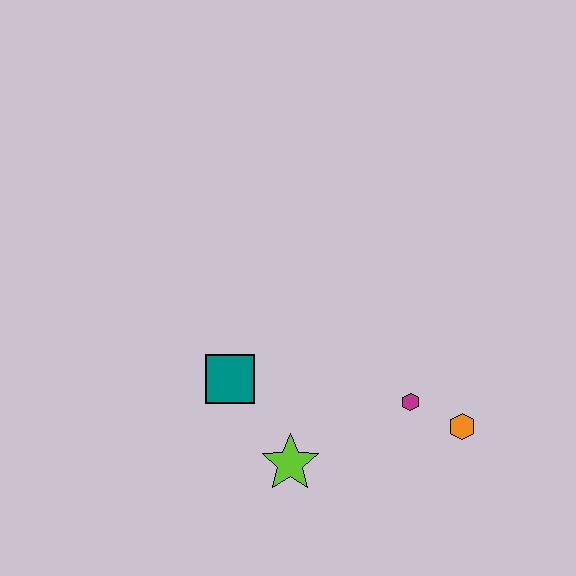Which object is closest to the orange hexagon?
The magenta hexagon is closest to the orange hexagon.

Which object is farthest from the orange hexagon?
The teal square is farthest from the orange hexagon.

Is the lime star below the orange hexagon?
Yes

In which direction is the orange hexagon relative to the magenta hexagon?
The orange hexagon is to the right of the magenta hexagon.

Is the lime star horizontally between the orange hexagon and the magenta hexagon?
No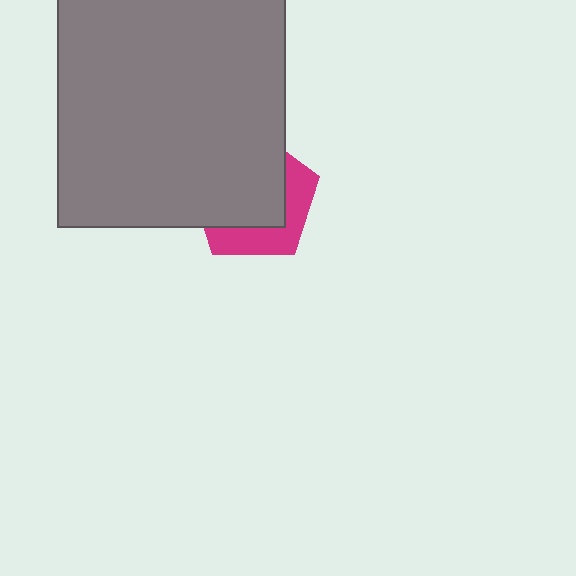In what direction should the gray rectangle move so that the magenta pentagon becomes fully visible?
The gray rectangle should move toward the upper-left. That is the shortest direction to clear the overlap and leave the magenta pentagon fully visible.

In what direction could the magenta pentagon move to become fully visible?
The magenta pentagon could move toward the lower-right. That would shift it out from behind the gray rectangle entirely.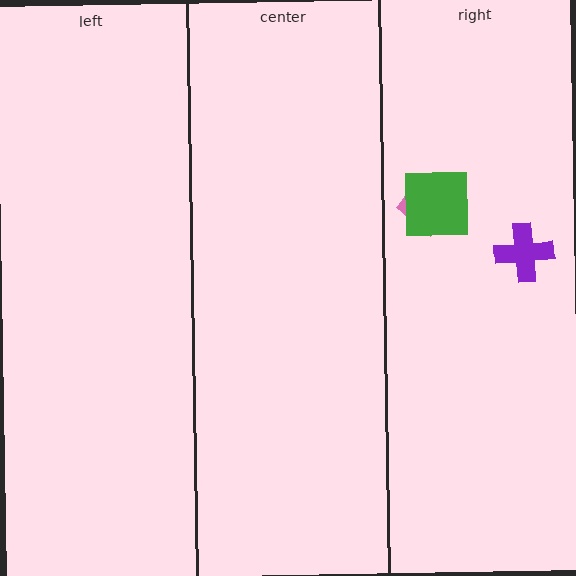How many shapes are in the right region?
3.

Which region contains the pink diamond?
The right region.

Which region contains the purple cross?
The right region.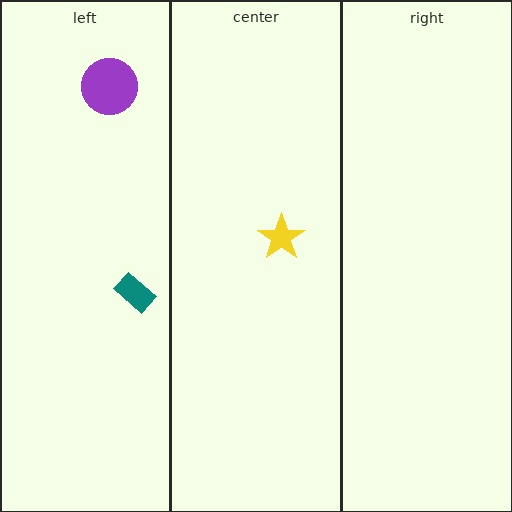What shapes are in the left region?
The teal rectangle, the purple circle.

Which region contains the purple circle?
The left region.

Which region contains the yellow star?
The center region.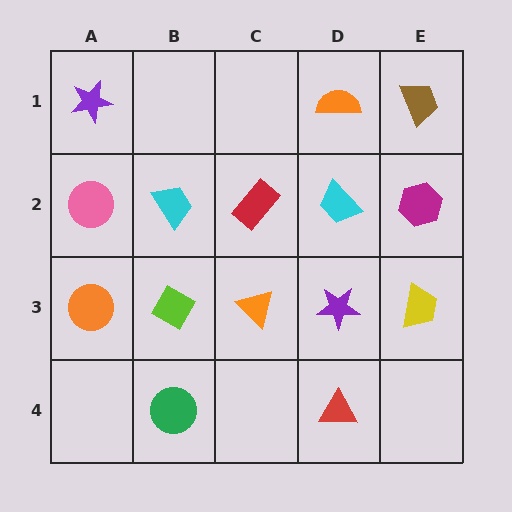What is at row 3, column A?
An orange circle.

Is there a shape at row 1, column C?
No, that cell is empty.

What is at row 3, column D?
A purple star.